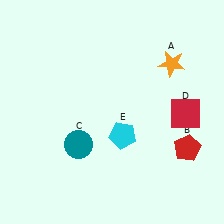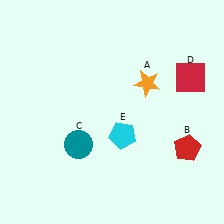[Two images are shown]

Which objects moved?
The objects that moved are: the orange star (A), the red square (D).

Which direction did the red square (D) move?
The red square (D) moved up.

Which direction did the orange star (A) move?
The orange star (A) moved left.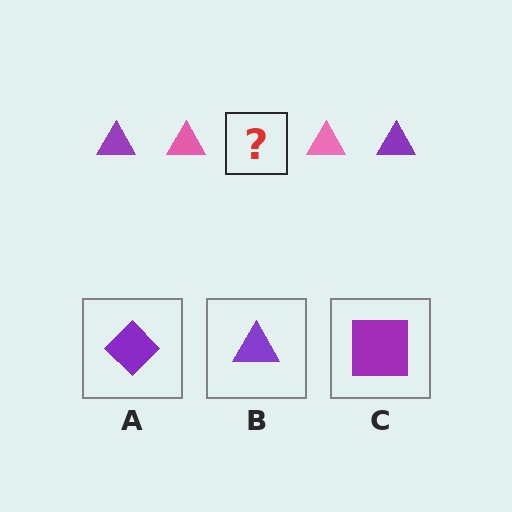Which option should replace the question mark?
Option B.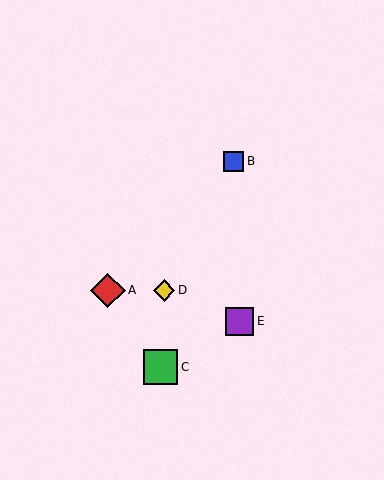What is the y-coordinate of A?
Object A is at y≈290.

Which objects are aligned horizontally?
Objects A, D are aligned horizontally.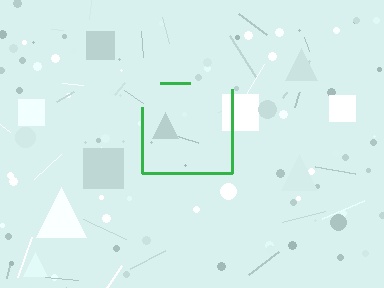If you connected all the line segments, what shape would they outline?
They would outline a square.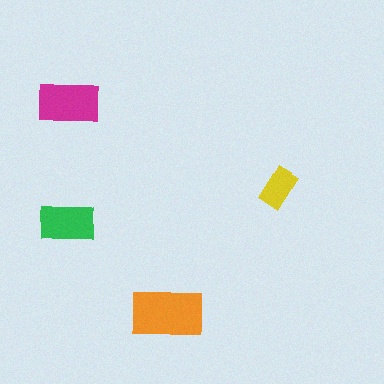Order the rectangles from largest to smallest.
the orange one, the magenta one, the green one, the yellow one.